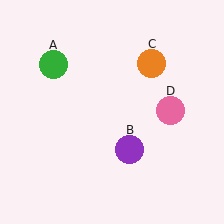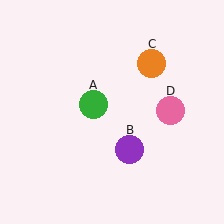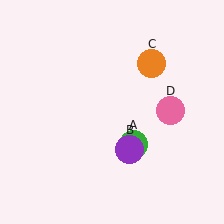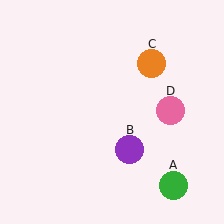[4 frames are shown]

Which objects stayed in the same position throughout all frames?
Purple circle (object B) and orange circle (object C) and pink circle (object D) remained stationary.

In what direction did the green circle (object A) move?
The green circle (object A) moved down and to the right.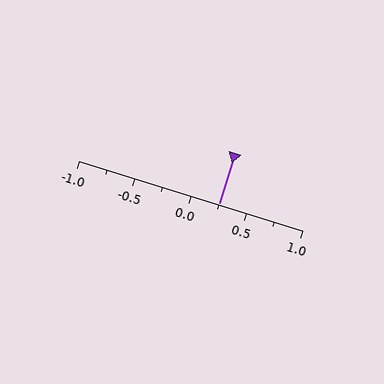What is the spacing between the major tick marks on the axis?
The major ticks are spaced 0.5 apart.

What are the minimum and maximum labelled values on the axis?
The axis runs from -1.0 to 1.0.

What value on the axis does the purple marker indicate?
The marker indicates approximately 0.25.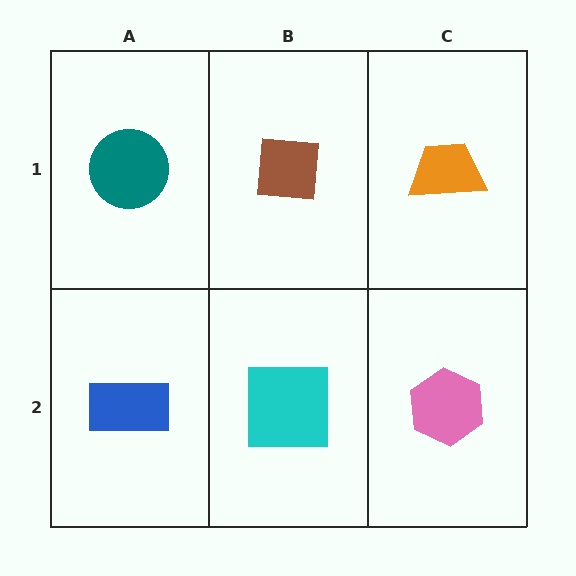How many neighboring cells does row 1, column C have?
2.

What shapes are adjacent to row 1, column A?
A blue rectangle (row 2, column A), a brown square (row 1, column B).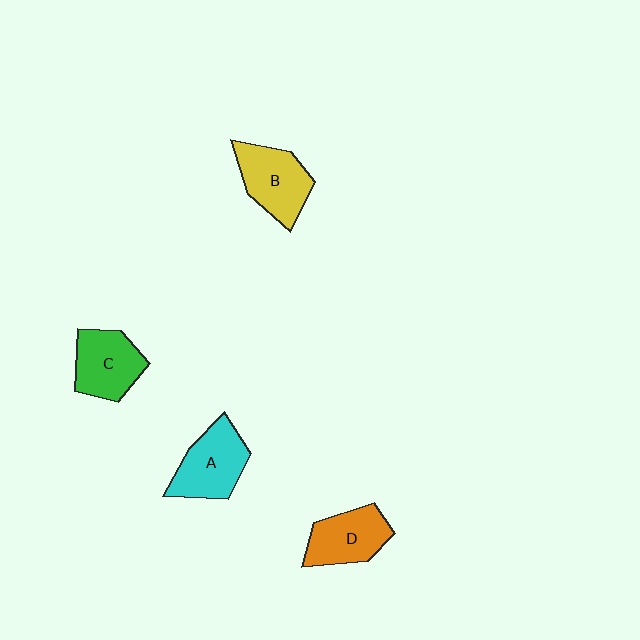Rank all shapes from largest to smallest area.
From largest to smallest: A (cyan), B (yellow), C (green), D (orange).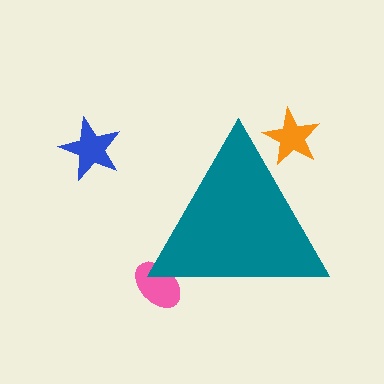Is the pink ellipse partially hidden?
Yes, the pink ellipse is partially hidden behind the teal triangle.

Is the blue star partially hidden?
No, the blue star is fully visible.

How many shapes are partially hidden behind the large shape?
2 shapes are partially hidden.